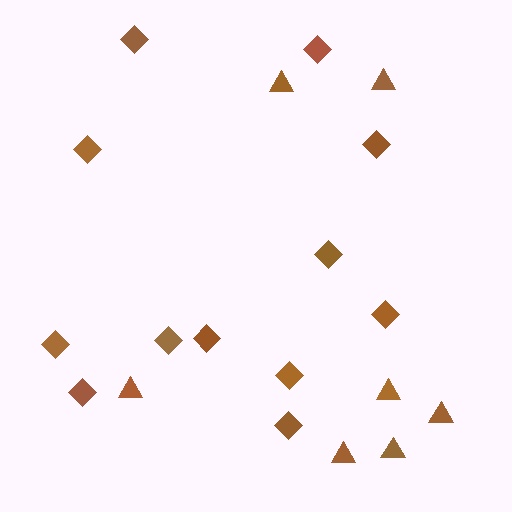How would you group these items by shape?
There are 2 groups: one group of triangles (7) and one group of diamonds (12).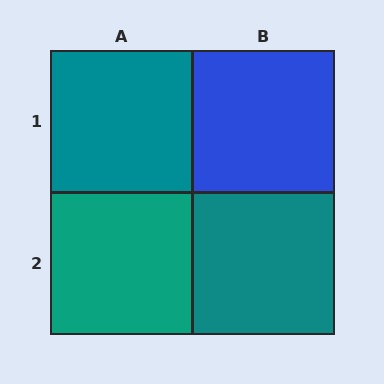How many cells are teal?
3 cells are teal.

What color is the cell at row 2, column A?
Teal.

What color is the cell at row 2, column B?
Teal.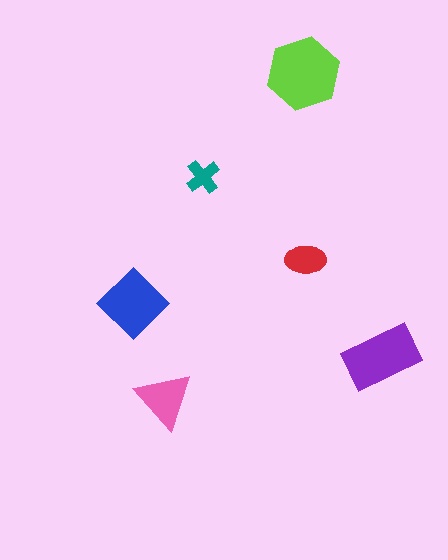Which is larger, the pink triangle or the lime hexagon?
The lime hexagon.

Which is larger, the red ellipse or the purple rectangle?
The purple rectangle.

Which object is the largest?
The lime hexagon.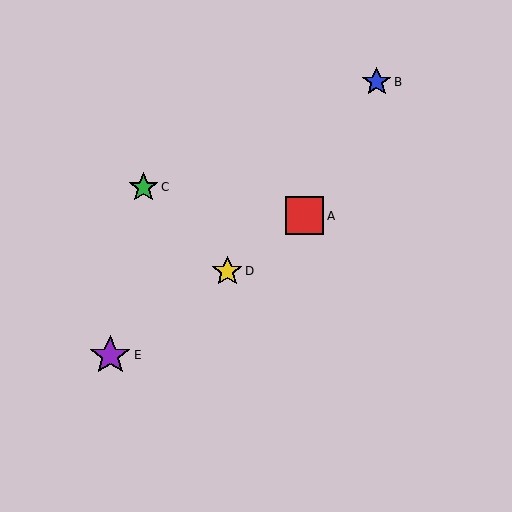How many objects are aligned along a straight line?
3 objects (A, D, E) are aligned along a straight line.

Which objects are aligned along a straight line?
Objects A, D, E are aligned along a straight line.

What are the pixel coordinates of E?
Object E is at (110, 355).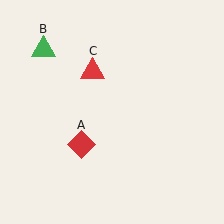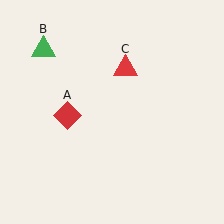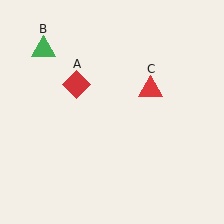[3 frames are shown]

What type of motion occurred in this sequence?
The red diamond (object A), red triangle (object C) rotated clockwise around the center of the scene.